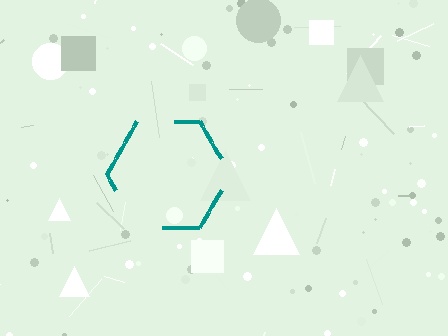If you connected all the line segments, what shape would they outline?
They would outline a hexagon.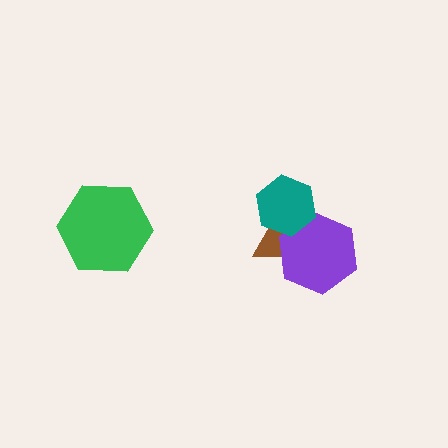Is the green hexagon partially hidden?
No, no other shape covers it.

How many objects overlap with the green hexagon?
0 objects overlap with the green hexagon.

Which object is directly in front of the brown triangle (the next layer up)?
The purple hexagon is directly in front of the brown triangle.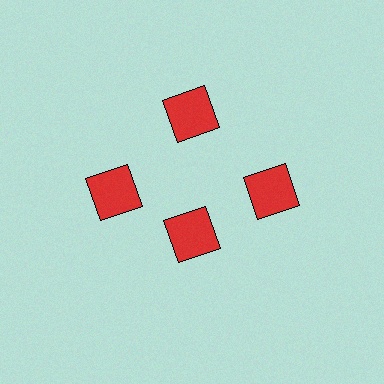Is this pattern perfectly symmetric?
No. The 4 red squares are arranged in a ring, but one element near the 6 o'clock position is pulled inward toward the center, breaking the 4-fold rotational symmetry.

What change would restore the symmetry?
The symmetry would be restored by moving it outward, back onto the ring so that all 4 squares sit at equal angles and equal distance from the center.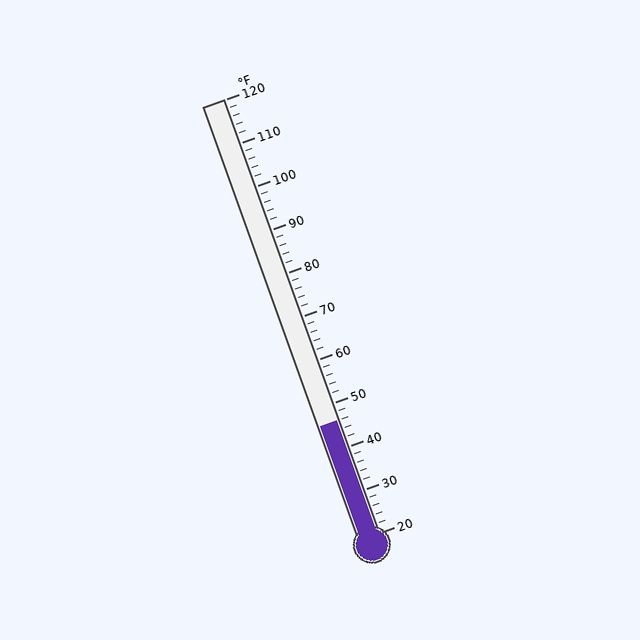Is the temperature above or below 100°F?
The temperature is below 100°F.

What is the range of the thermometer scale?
The thermometer scale ranges from 20°F to 120°F.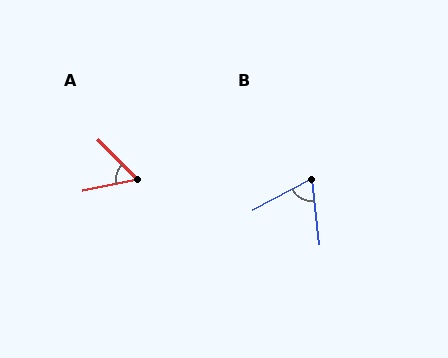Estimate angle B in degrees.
Approximately 69 degrees.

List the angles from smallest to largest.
A (56°), B (69°).